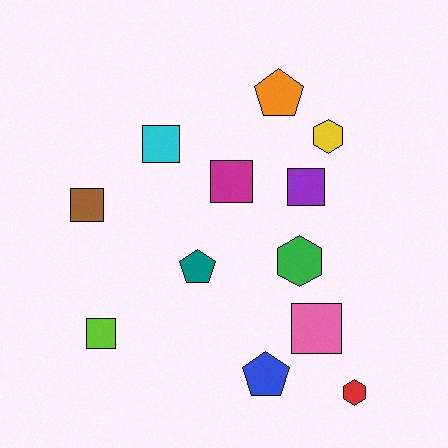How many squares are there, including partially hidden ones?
There are 6 squares.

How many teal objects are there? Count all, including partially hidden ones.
There is 1 teal object.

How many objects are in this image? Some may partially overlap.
There are 12 objects.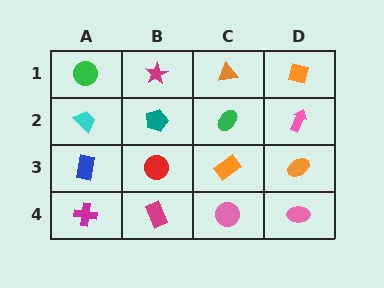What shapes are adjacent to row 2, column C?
An orange triangle (row 1, column C), an orange rectangle (row 3, column C), a teal pentagon (row 2, column B), a pink arrow (row 2, column D).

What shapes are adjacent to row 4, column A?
A blue rectangle (row 3, column A), a magenta rectangle (row 4, column B).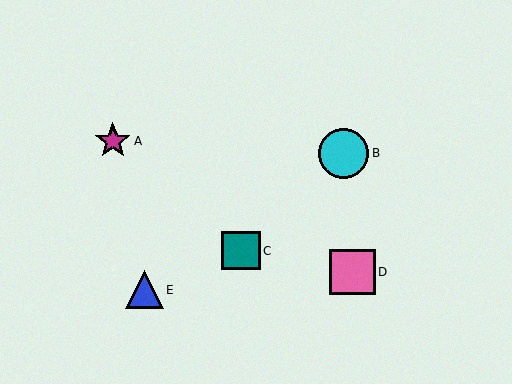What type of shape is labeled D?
Shape D is a pink square.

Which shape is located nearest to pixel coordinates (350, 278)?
The pink square (labeled D) at (352, 272) is nearest to that location.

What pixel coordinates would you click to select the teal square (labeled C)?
Click at (241, 251) to select the teal square C.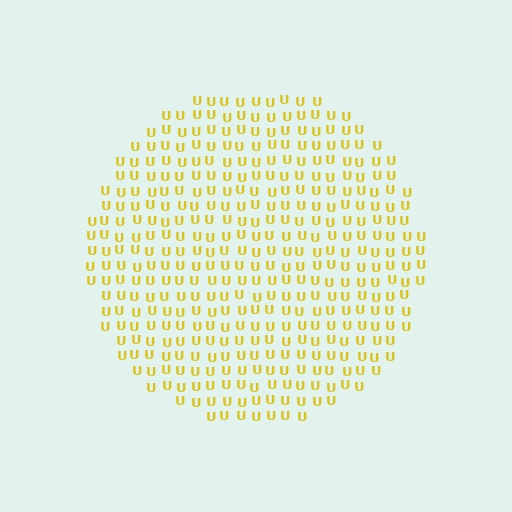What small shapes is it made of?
It is made of small letter U's.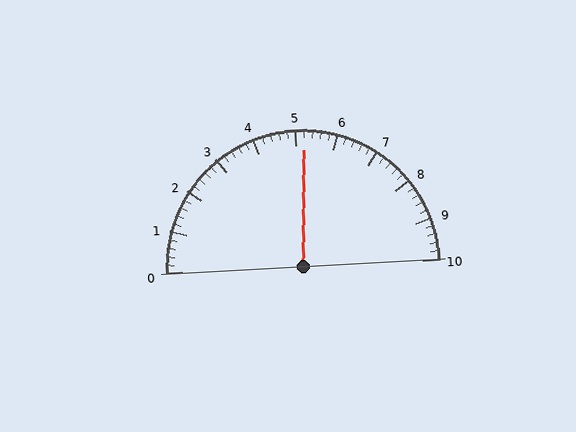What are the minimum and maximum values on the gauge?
The gauge ranges from 0 to 10.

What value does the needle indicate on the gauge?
The needle indicates approximately 5.2.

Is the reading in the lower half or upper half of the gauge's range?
The reading is in the upper half of the range (0 to 10).